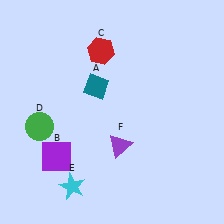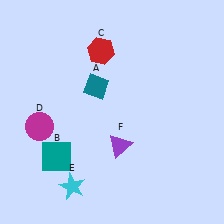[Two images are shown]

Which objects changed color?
B changed from purple to teal. D changed from green to magenta.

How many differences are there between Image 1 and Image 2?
There are 2 differences between the two images.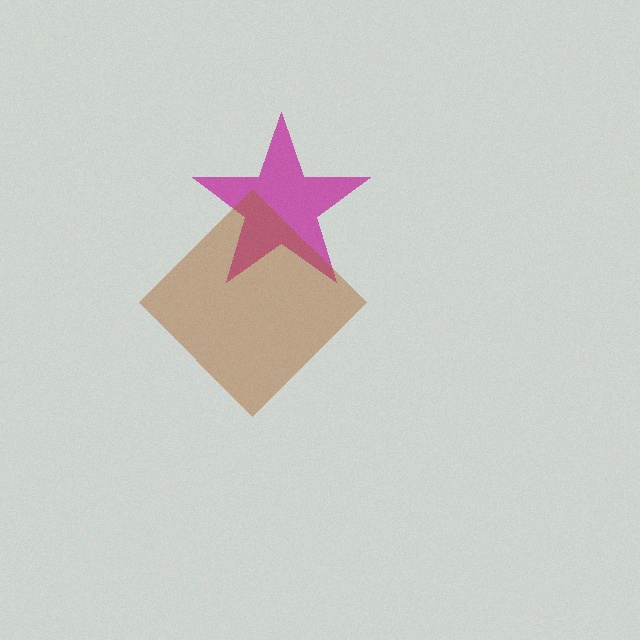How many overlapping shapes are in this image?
There are 2 overlapping shapes in the image.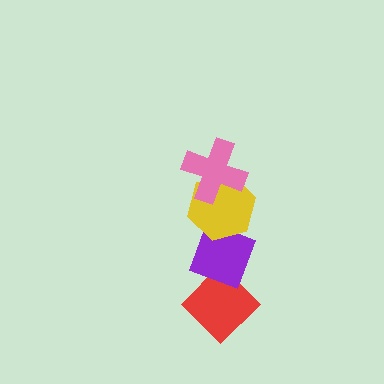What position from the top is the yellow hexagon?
The yellow hexagon is 2nd from the top.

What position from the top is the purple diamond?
The purple diamond is 3rd from the top.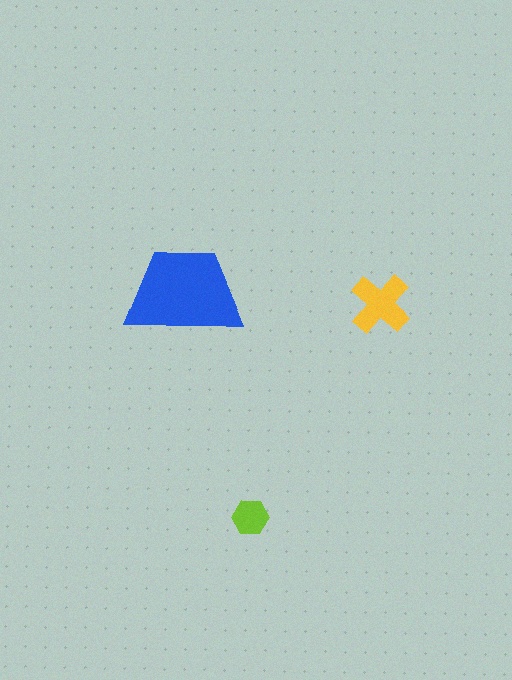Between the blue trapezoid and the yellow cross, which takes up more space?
The blue trapezoid.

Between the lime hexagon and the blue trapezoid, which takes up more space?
The blue trapezoid.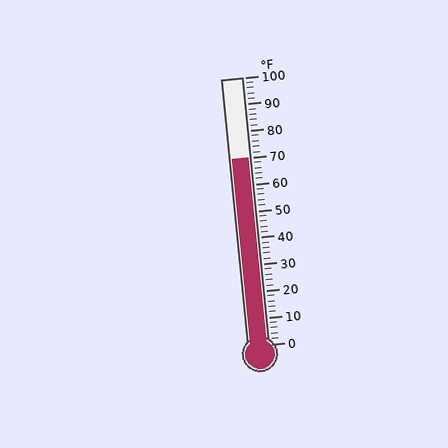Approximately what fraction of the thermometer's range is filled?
The thermometer is filled to approximately 70% of its range.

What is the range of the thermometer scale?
The thermometer scale ranges from 0°F to 100°F.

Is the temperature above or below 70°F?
The temperature is at 70°F.